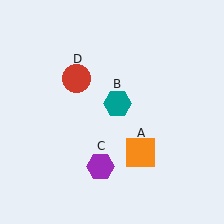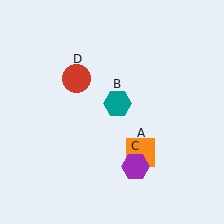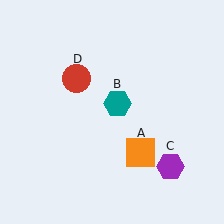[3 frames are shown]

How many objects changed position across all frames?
1 object changed position: purple hexagon (object C).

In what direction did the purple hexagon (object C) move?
The purple hexagon (object C) moved right.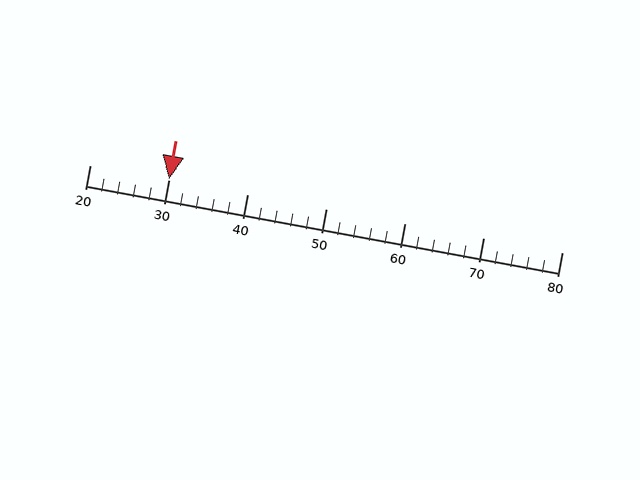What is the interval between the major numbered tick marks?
The major tick marks are spaced 10 units apart.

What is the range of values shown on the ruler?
The ruler shows values from 20 to 80.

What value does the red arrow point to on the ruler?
The red arrow points to approximately 30.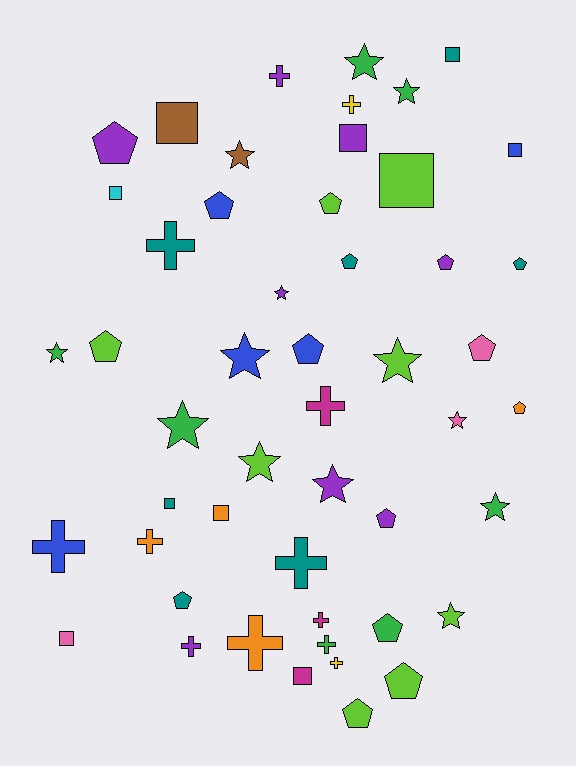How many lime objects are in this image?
There are 8 lime objects.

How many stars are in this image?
There are 13 stars.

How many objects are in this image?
There are 50 objects.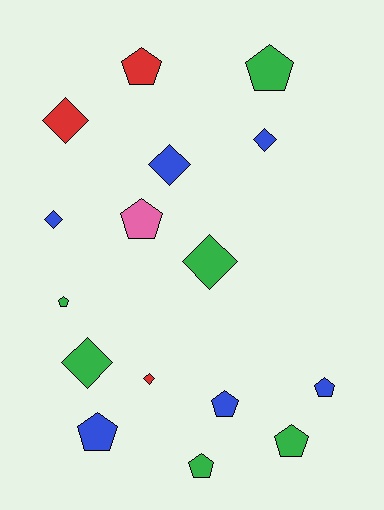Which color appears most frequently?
Green, with 6 objects.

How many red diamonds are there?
There are 2 red diamonds.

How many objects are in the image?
There are 16 objects.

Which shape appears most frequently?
Pentagon, with 9 objects.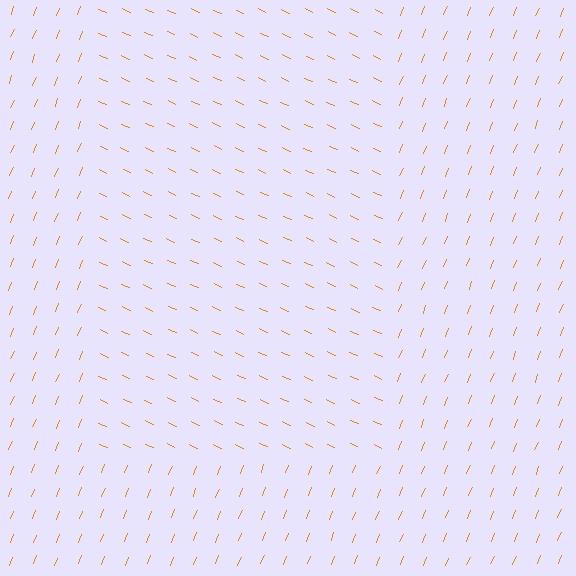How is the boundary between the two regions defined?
The boundary is defined purely by a change in line orientation (approximately 87 degrees difference). All lines are the same color and thickness.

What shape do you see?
I see a rectangle.